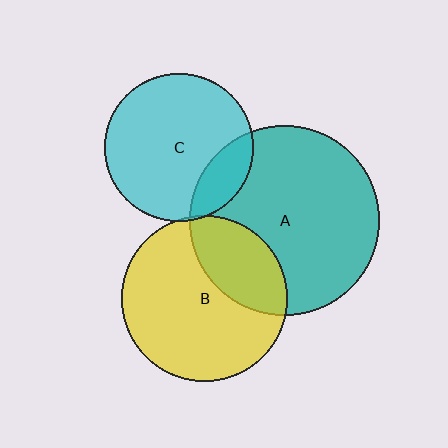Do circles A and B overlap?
Yes.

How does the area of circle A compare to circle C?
Approximately 1.6 times.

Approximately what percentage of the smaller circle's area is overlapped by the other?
Approximately 30%.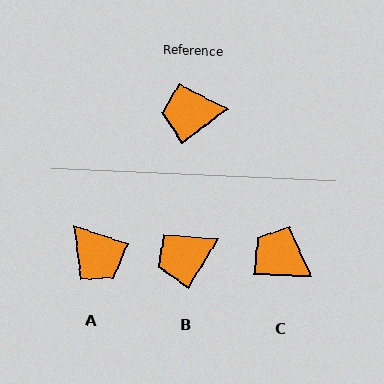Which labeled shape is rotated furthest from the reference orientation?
A, about 124 degrees away.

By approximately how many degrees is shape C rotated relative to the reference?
Approximately 39 degrees clockwise.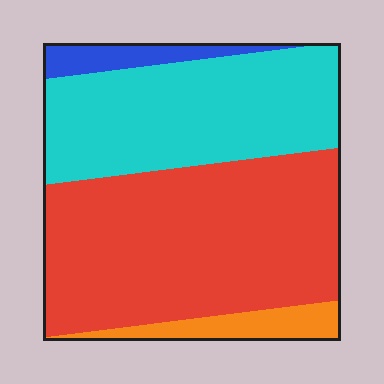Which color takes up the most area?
Red, at roughly 50%.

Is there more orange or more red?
Red.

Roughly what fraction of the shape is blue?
Blue covers 6% of the shape.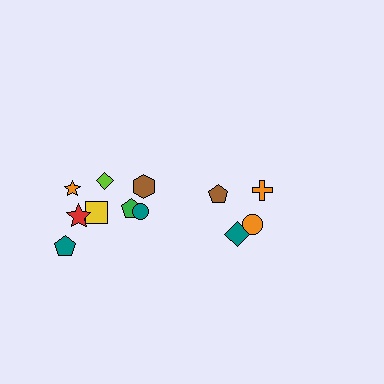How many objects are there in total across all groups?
There are 12 objects.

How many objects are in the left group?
There are 8 objects.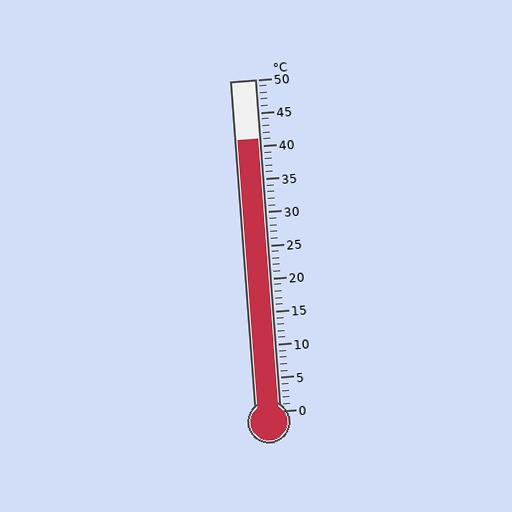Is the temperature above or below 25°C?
The temperature is above 25°C.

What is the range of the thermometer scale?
The thermometer scale ranges from 0°C to 50°C.